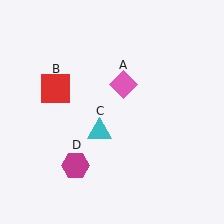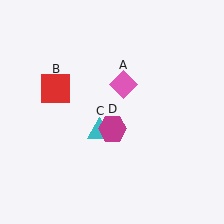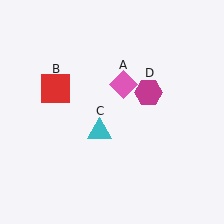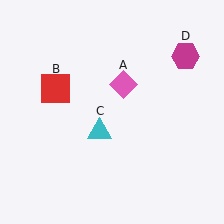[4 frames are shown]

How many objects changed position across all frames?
1 object changed position: magenta hexagon (object D).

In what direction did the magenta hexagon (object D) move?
The magenta hexagon (object D) moved up and to the right.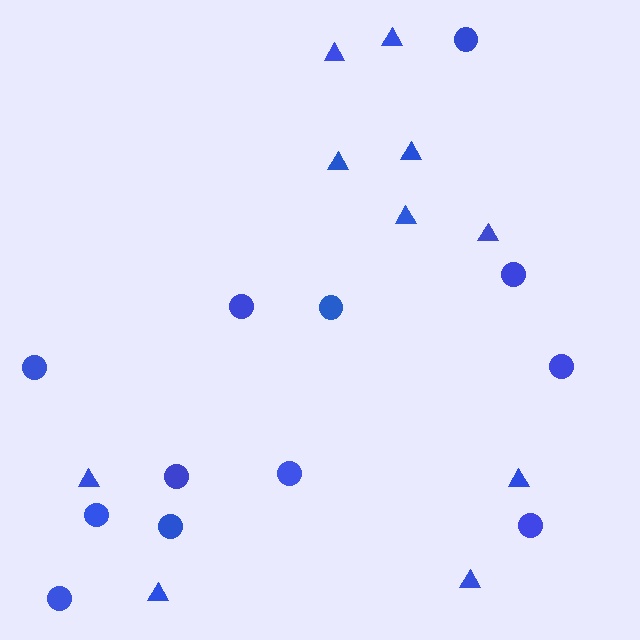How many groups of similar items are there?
There are 2 groups: one group of circles (12) and one group of triangles (10).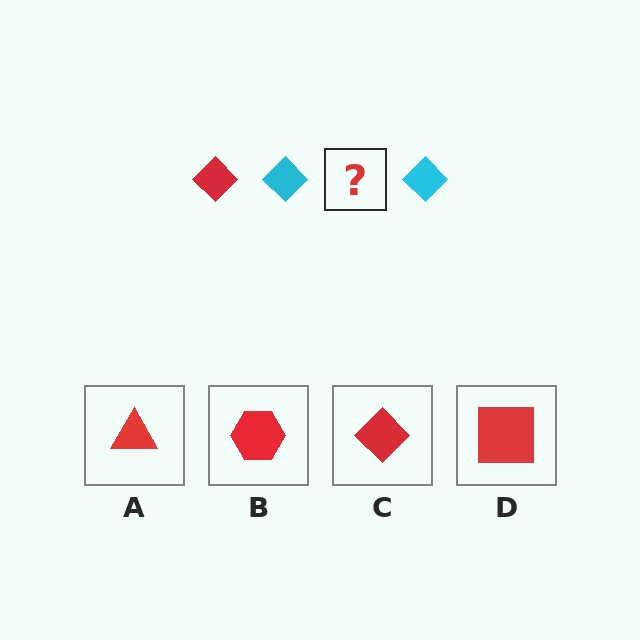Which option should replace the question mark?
Option C.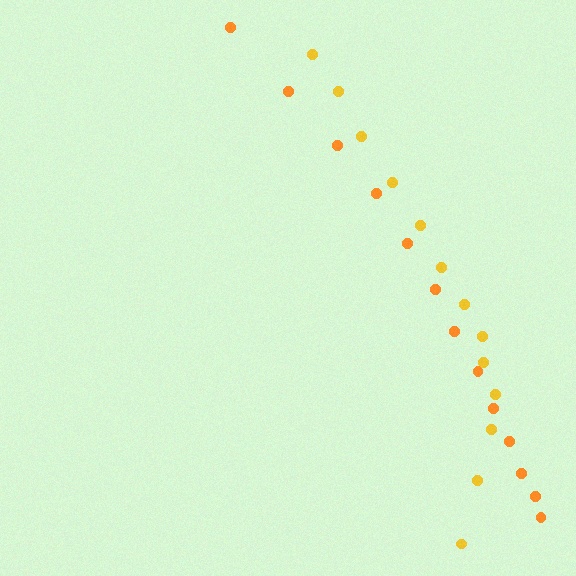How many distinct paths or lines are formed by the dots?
There are 2 distinct paths.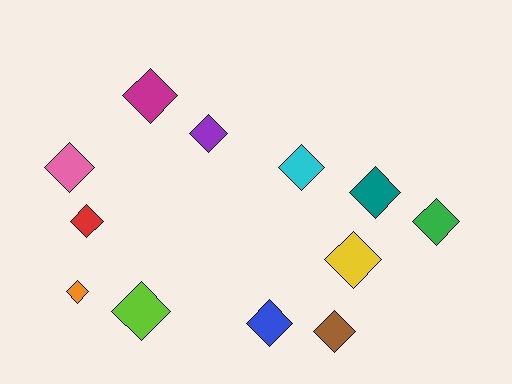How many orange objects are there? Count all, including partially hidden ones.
There is 1 orange object.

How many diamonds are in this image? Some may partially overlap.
There are 12 diamonds.